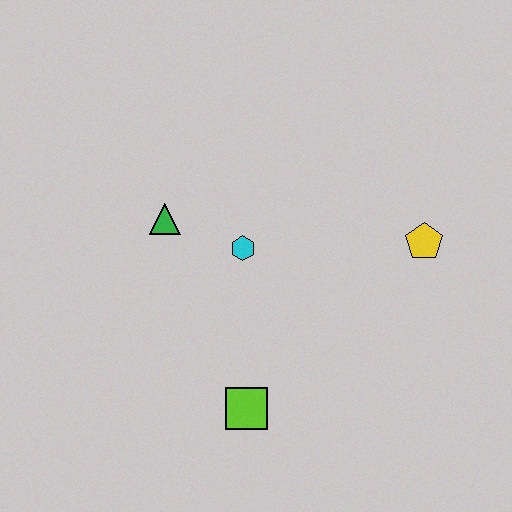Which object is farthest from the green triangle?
The yellow pentagon is farthest from the green triangle.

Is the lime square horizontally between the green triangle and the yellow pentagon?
Yes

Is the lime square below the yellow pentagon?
Yes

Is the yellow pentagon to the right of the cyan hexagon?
Yes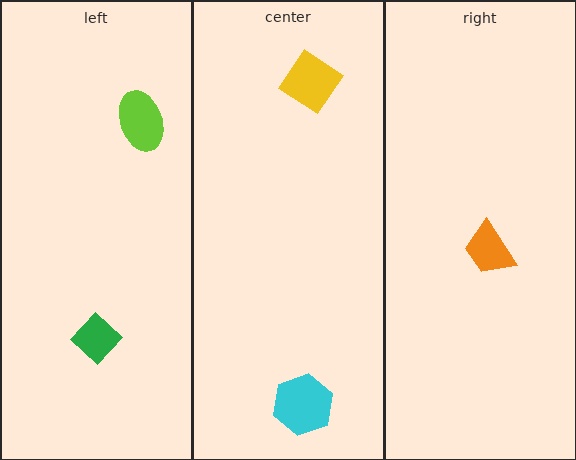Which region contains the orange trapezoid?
The right region.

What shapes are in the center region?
The cyan hexagon, the yellow diamond.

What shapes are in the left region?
The lime ellipse, the green diamond.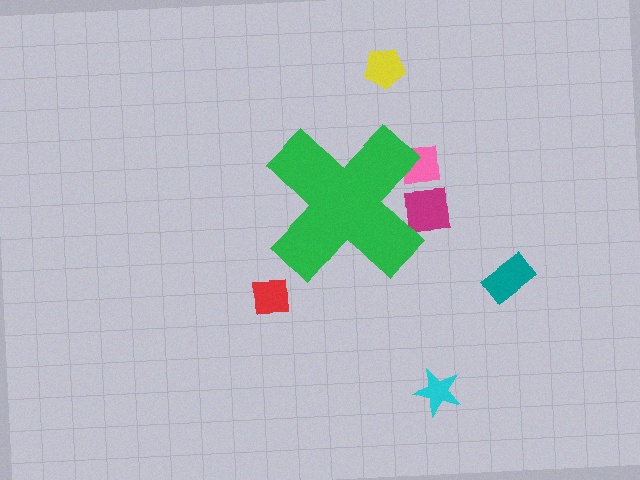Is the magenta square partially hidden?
Yes, the magenta square is partially hidden behind the green cross.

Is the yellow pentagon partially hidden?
No, the yellow pentagon is fully visible.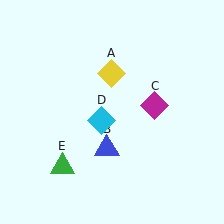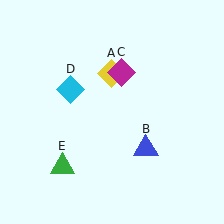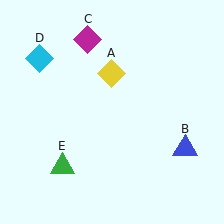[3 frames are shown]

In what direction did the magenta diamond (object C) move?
The magenta diamond (object C) moved up and to the left.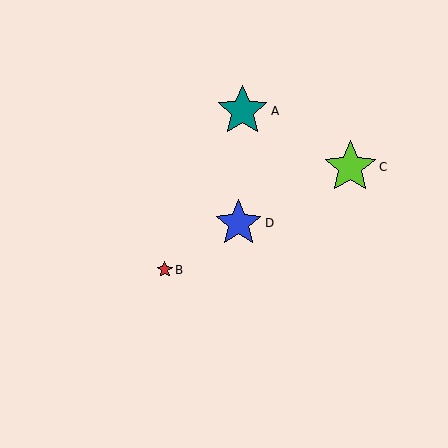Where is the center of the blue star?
The center of the blue star is at (238, 223).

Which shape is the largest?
The lime star (labeled C) is the largest.